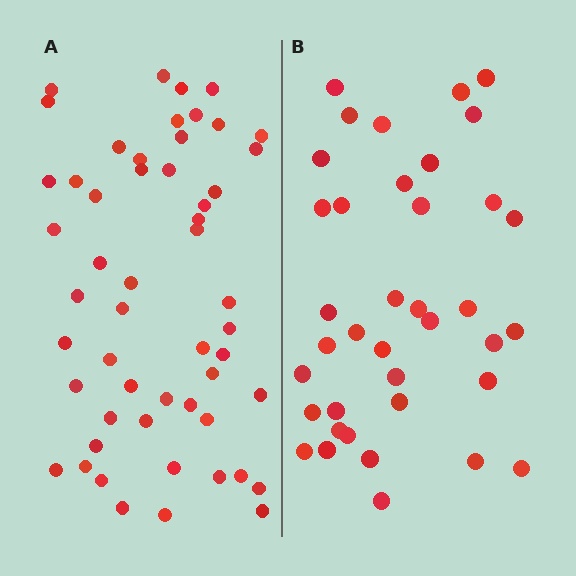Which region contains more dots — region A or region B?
Region A (the left region) has more dots.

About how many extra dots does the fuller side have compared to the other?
Region A has approximately 15 more dots than region B.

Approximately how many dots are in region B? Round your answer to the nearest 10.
About 40 dots. (The exact count is 38, which rounds to 40.)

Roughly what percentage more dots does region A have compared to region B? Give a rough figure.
About 40% more.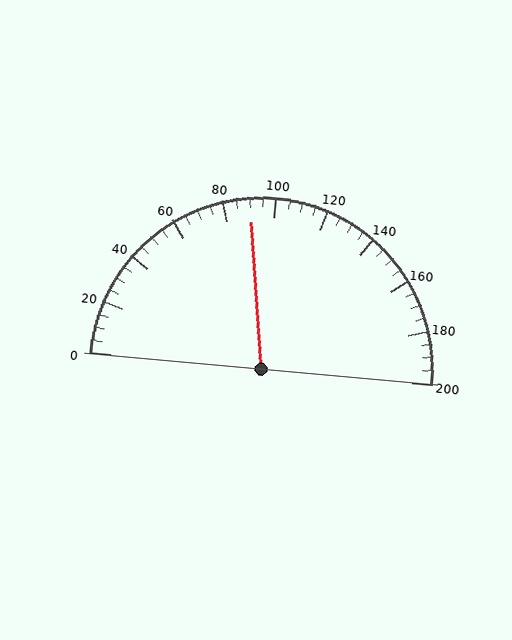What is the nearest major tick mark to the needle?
The nearest major tick mark is 80.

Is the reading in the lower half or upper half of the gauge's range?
The reading is in the lower half of the range (0 to 200).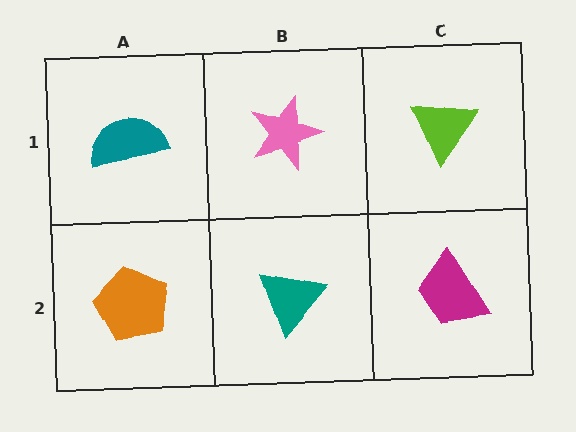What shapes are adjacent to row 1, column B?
A teal triangle (row 2, column B), a teal semicircle (row 1, column A), a lime triangle (row 1, column C).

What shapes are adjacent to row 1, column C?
A magenta trapezoid (row 2, column C), a pink star (row 1, column B).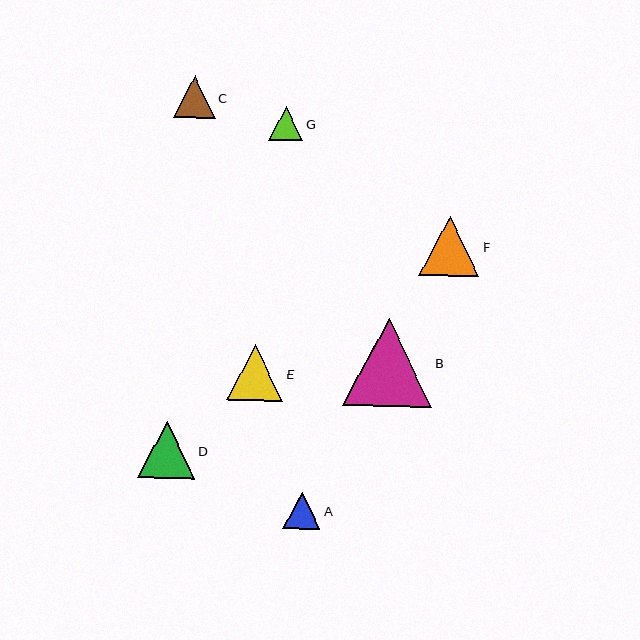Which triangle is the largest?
Triangle B is the largest with a size of approximately 89 pixels.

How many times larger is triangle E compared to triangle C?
Triangle E is approximately 1.3 times the size of triangle C.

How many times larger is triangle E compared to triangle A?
Triangle E is approximately 1.5 times the size of triangle A.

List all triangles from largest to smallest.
From largest to smallest: B, F, D, E, C, A, G.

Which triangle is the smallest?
Triangle G is the smallest with a size of approximately 34 pixels.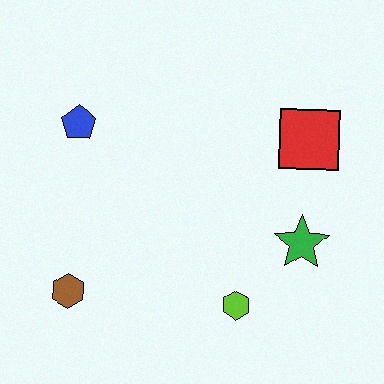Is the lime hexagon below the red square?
Yes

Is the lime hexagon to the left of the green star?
Yes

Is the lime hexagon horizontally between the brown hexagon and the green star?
Yes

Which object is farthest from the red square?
The brown hexagon is farthest from the red square.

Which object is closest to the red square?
The green star is closest to the red square.